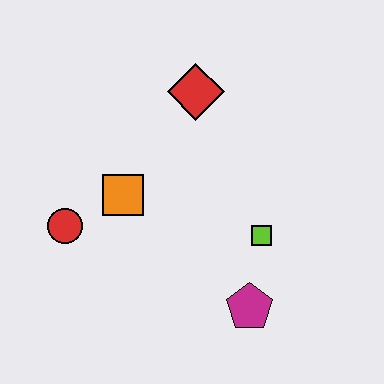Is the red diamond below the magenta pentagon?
No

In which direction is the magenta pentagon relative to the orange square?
The magenta pentagon is to the right of the orange square.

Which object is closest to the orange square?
The red circle is closest to the orange square.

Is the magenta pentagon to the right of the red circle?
Yes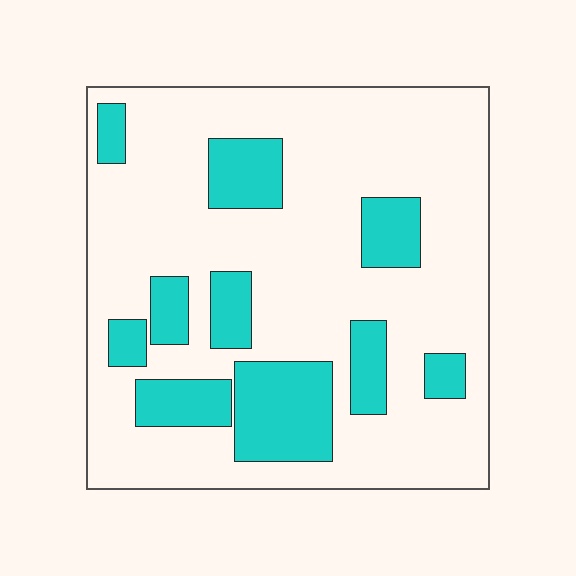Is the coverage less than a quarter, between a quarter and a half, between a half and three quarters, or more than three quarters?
Less than a quarter.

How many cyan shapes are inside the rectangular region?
10.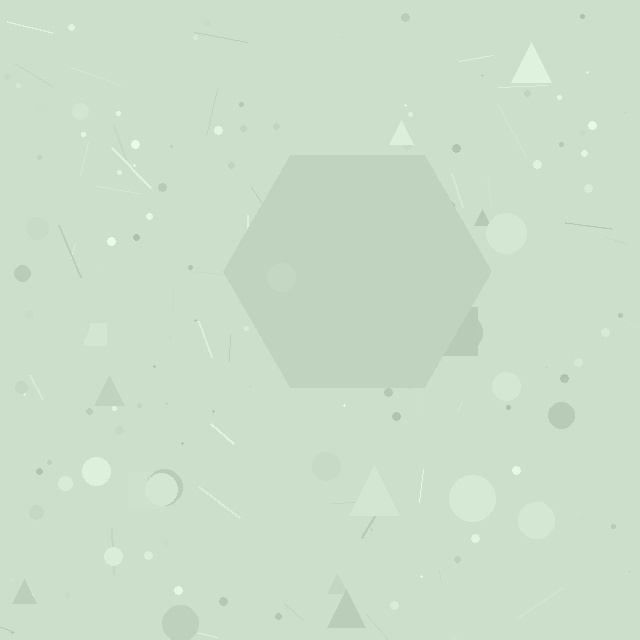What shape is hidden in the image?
A hexagon is hidden in the image.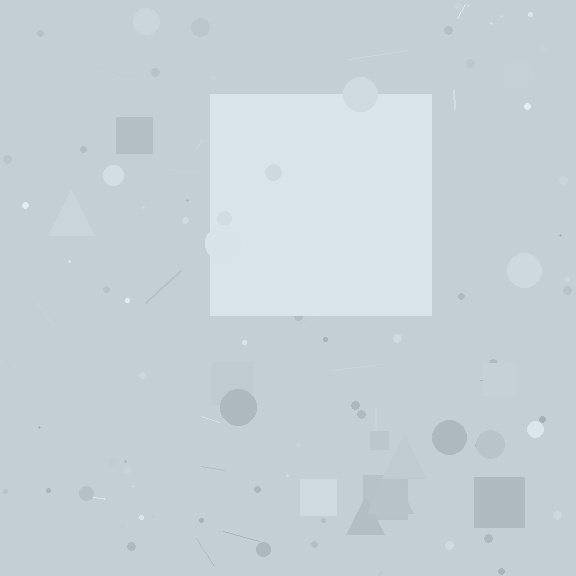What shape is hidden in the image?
A square is hidden in the image.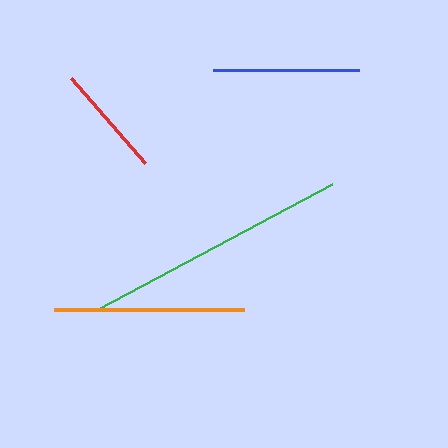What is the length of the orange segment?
The orange segment is approximately 190 pixels long.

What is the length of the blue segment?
The blue segment is approximately 145 pixels long.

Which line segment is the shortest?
The red line is the shortest at approximately 113 pixels.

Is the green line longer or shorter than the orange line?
The green line is longer than the orange line.